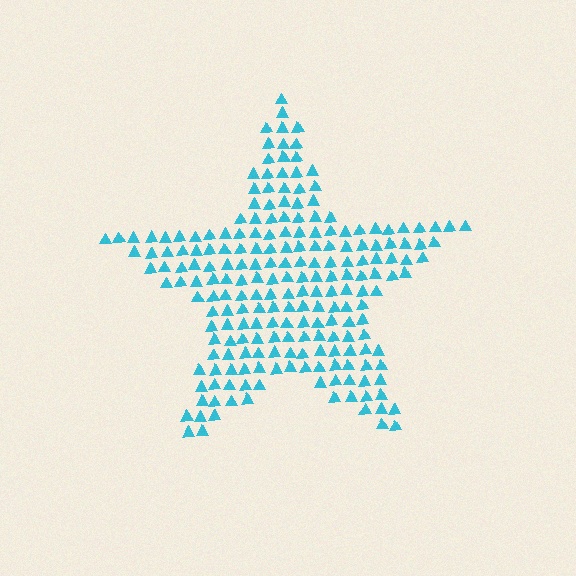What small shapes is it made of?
It is made of small triangles.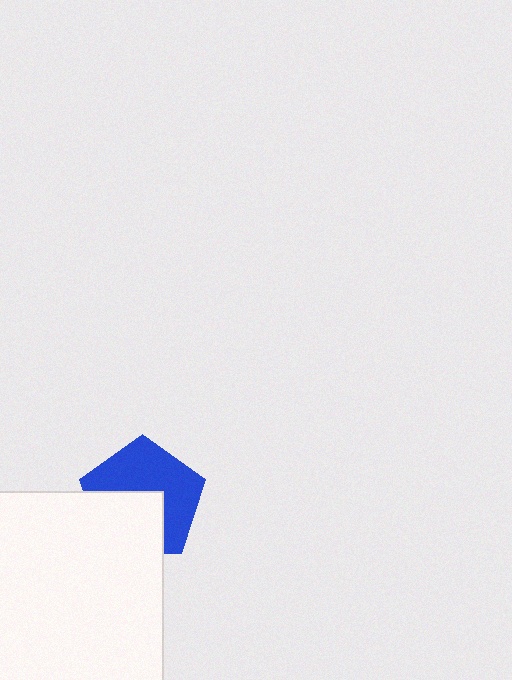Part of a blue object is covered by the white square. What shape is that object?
It is a pentagon.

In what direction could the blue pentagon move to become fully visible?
The blue pentagon could move up. That would shift it out from behind the white square entirely.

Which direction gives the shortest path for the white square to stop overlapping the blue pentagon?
Moving down gives the shortest separation.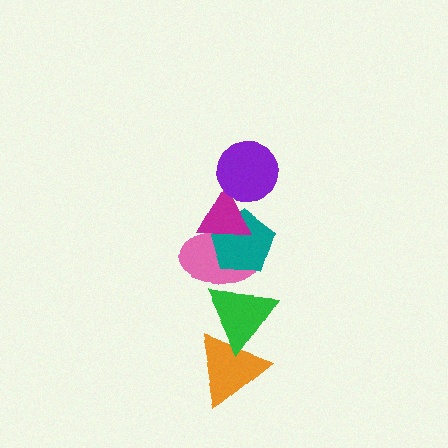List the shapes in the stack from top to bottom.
From top to bottom: the purple circle, the magenta triangle, the teal pentagon, the pink ellipse, the green triangle, the orange triangle.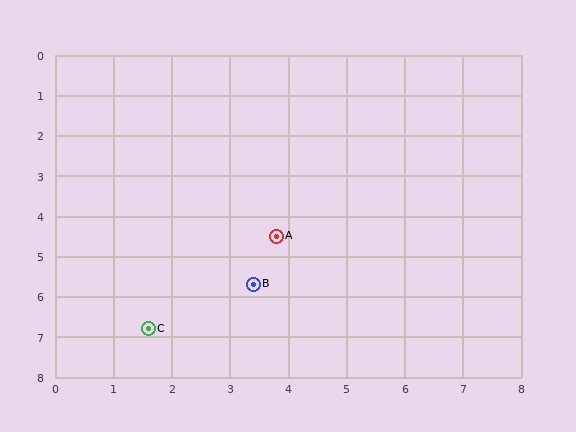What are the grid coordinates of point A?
Point A is at approximately (3.8, 4.5).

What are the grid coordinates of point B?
Point B is at approximately (3.4, 5.7).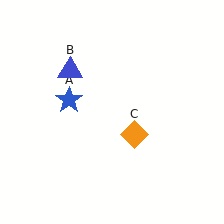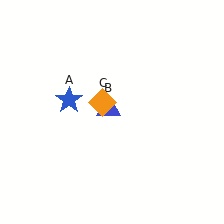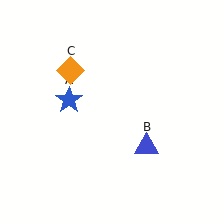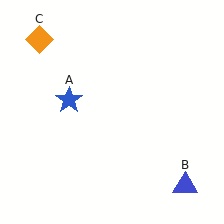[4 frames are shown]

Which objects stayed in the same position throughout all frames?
Blue star (object A) remained stationary.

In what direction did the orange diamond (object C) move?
The orange diamond (object C) moved up and to the left.